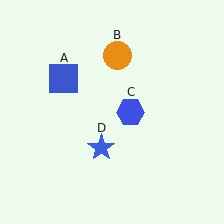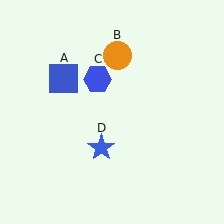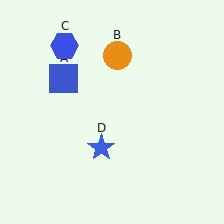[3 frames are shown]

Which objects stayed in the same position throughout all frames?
Blue square (object A) and orange circle (object B) and blue star (object D) remained stationary.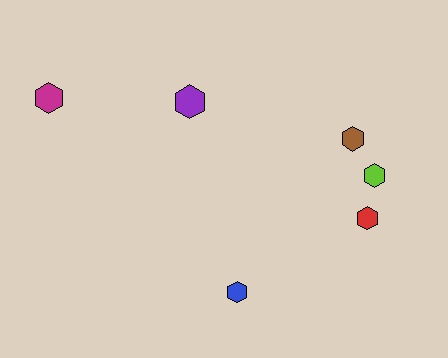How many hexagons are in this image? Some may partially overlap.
There are 6 hexagons.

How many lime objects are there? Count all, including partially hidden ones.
There is 1 lime object.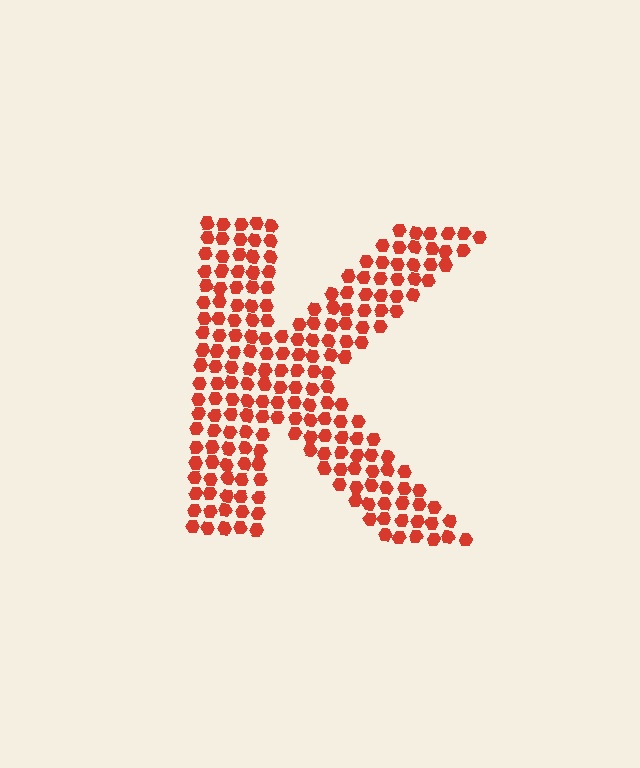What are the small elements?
The small elements are hexagons.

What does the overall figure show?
The overall figure shows the letter K.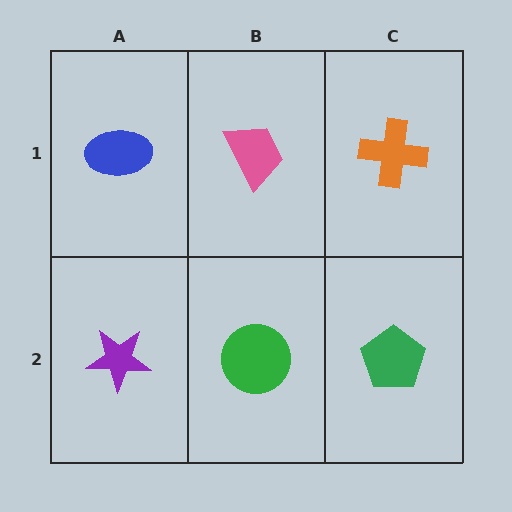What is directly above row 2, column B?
A pink trapezoid.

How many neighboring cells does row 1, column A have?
2.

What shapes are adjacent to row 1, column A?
A purple star (row 2, column A), a pink trapezoid (row 1, column B).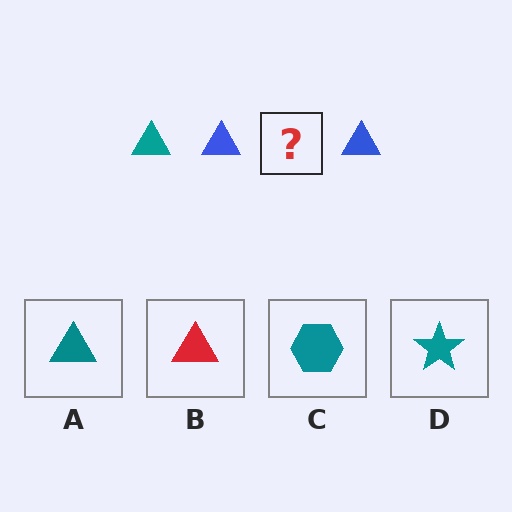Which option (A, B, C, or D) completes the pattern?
A.